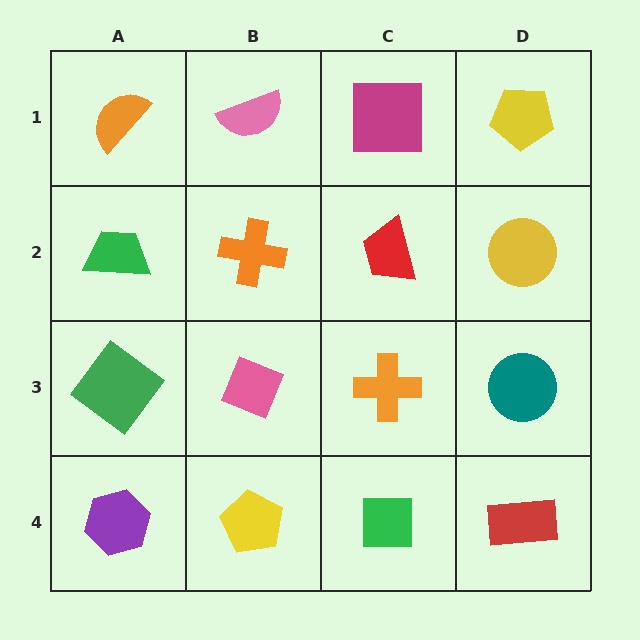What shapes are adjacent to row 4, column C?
An orange cross (row 3, column C), a yellow pentagon (row 4, column B), a red rectangle (row 4, column D).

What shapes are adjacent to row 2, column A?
An orange semicircle (row 1, column A), a green diamond (row 3, column A), an orange cross (row 2, column B).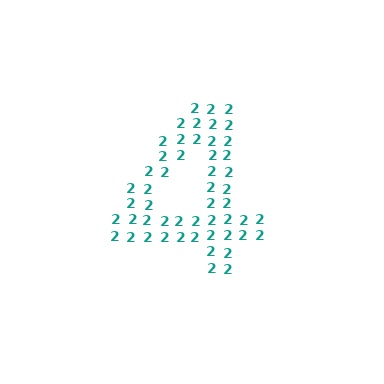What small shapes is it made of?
It is made of small digit 2's.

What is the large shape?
The large shape is the digit 4.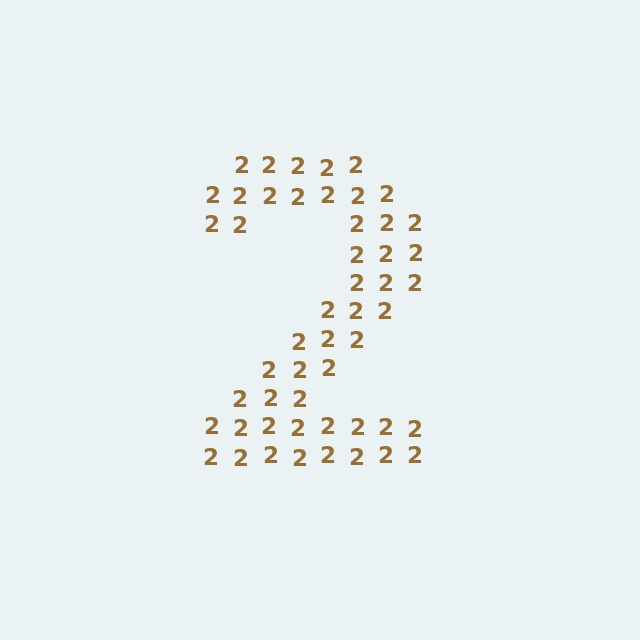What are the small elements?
The small elements are digit 2's.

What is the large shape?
The large shape is the digit 2.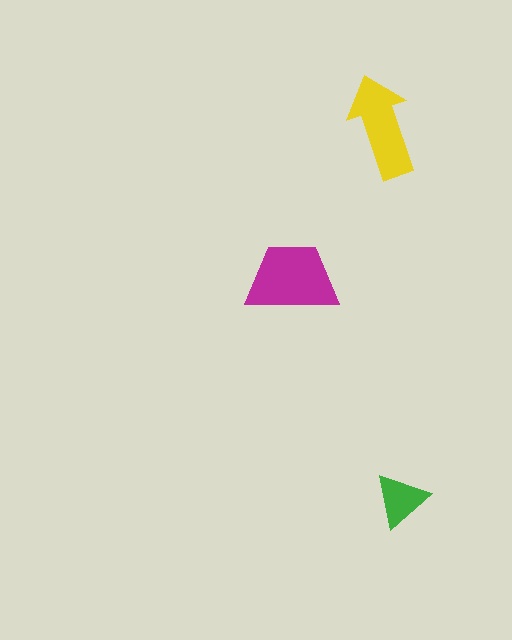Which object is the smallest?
The green triangle.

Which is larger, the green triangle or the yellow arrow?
The yellow arrow.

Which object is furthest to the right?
The green triangle is rightmost.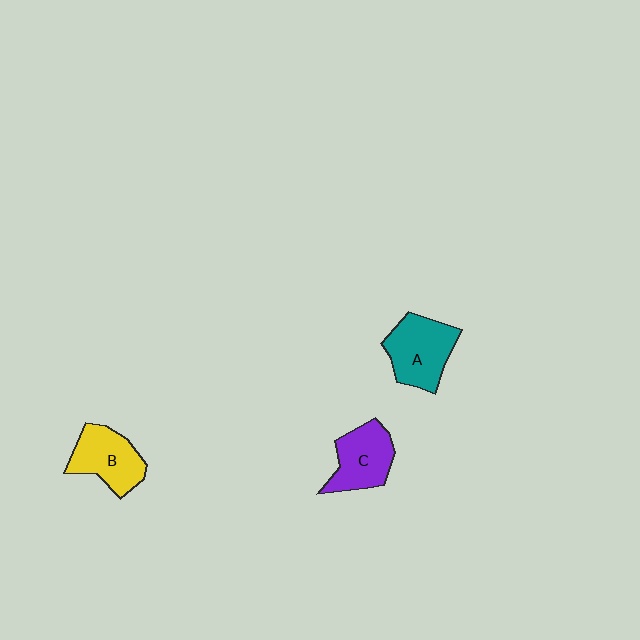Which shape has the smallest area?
Shape C (purple).